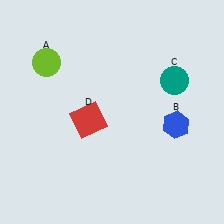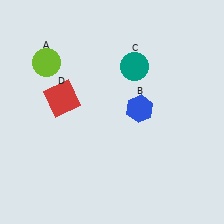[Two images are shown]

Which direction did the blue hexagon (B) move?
The blue hexagon (B) moved left.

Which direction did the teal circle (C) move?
The teal circle (C) moved left.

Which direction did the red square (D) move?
The red square (D) moved left.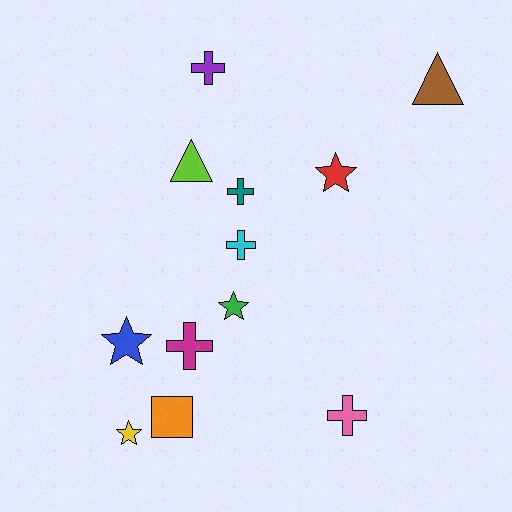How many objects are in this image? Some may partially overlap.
There are 12 objects.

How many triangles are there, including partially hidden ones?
There are 2 triangles.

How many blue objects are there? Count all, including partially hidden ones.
There is 1 blue object.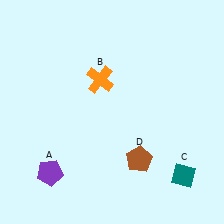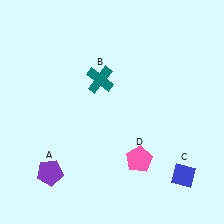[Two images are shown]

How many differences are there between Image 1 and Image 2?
There are 3 differences between the two images.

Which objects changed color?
B changed from orange to teal. C changed from teal to blue. D changed from brown to pink.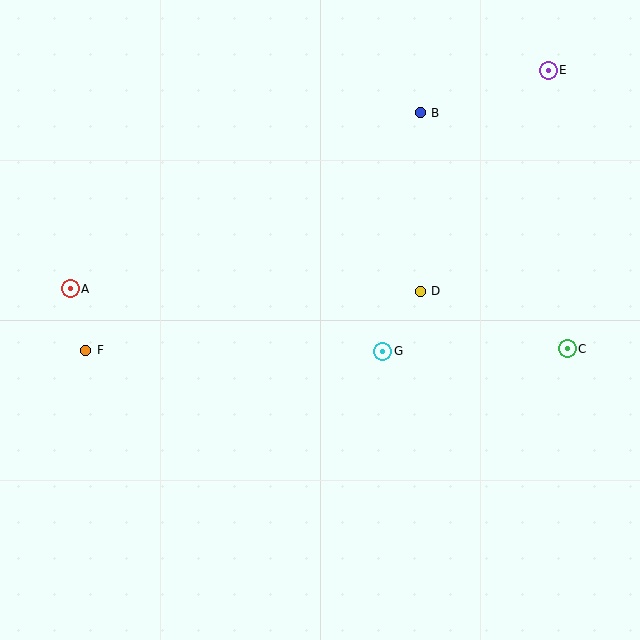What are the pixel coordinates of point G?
Point G is at (383, 351).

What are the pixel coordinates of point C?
Point C is at (567, 349).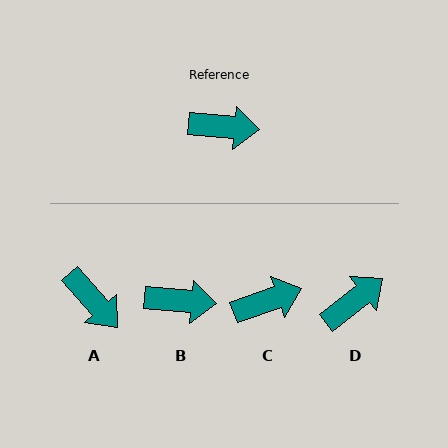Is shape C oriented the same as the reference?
No, it is off by about 24 degrees.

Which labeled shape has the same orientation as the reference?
B.